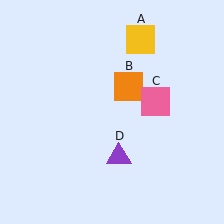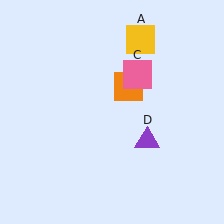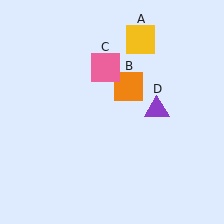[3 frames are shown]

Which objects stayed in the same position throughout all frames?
Yellow square (object A) and orange square (object B) remained stationary.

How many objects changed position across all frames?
2 objects changed position: pink square (object C), purple triangle (object D).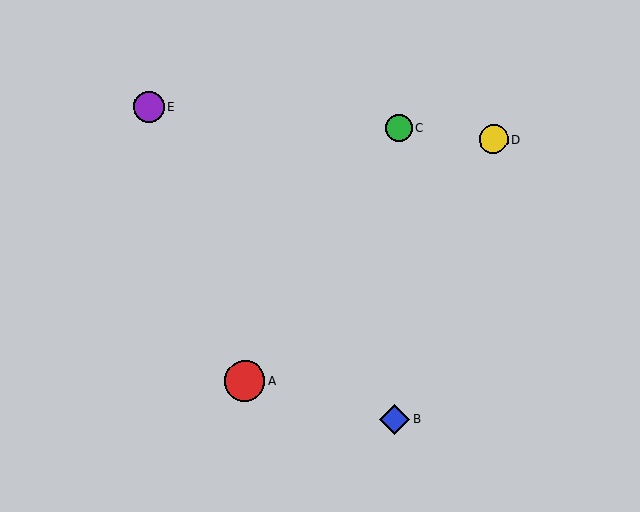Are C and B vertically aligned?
Yes, both are at x≈398.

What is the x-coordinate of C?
Object C is at x≈398.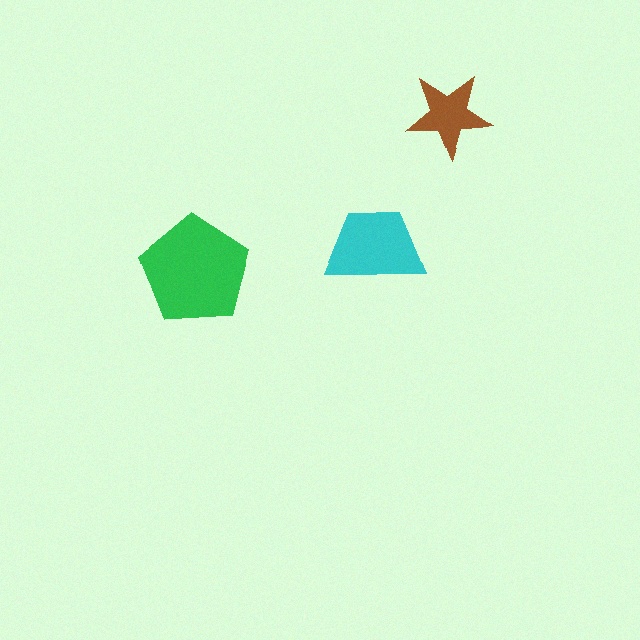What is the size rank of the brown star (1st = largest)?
3rd.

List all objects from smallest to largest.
The brown star, the cyan trapezoid, the green pentagon.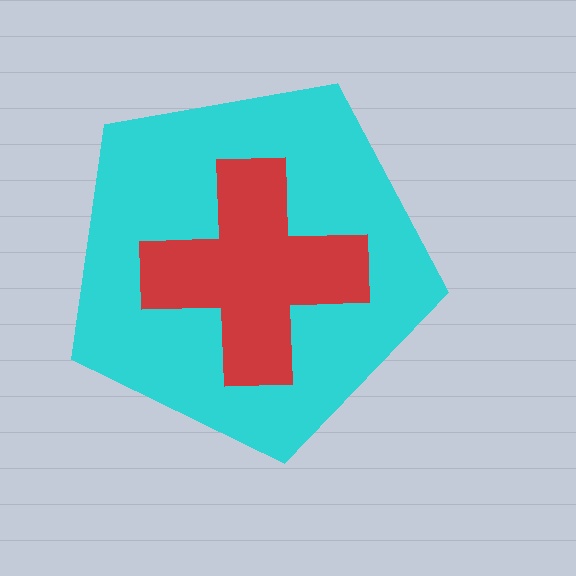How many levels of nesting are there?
2.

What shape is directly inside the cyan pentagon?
The red cross.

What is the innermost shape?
The red cross.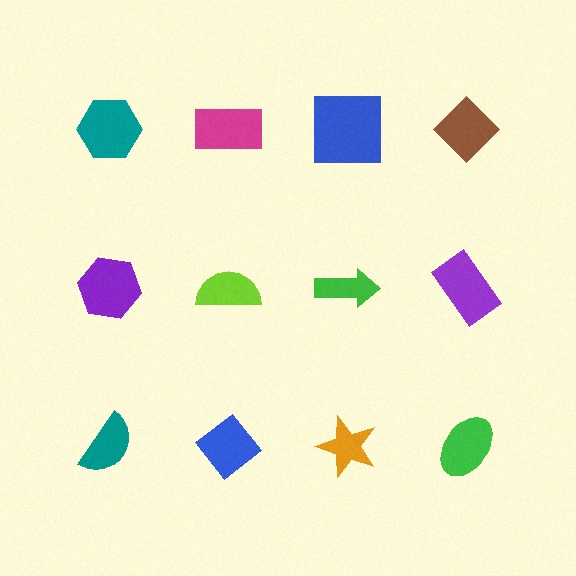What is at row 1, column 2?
A magenta rectangle.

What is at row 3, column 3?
An orange star.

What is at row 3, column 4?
A green ellipse.